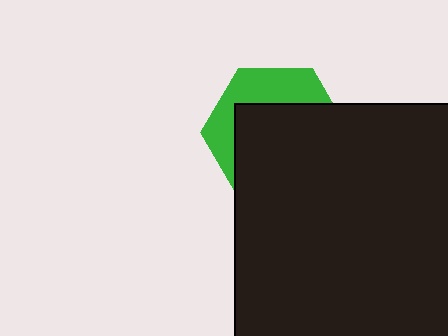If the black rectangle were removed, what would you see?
You would see the complete green hexagon.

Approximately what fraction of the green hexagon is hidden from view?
Roughly 65% of the green hexagon is hidden behind the black rectangle.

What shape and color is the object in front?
The object in front is a black rectangle.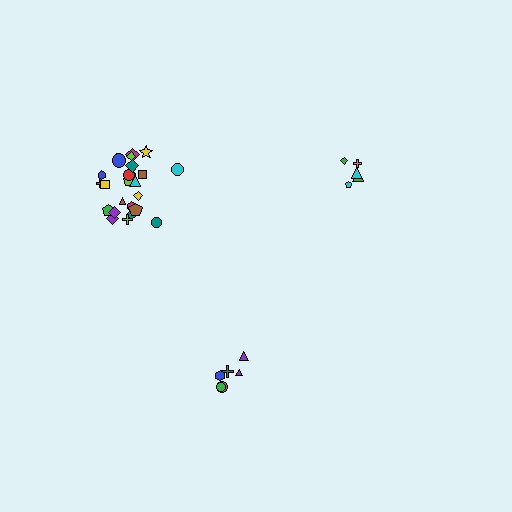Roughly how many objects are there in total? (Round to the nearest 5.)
Roughly 35 objects in total.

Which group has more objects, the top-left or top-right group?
The top-left group.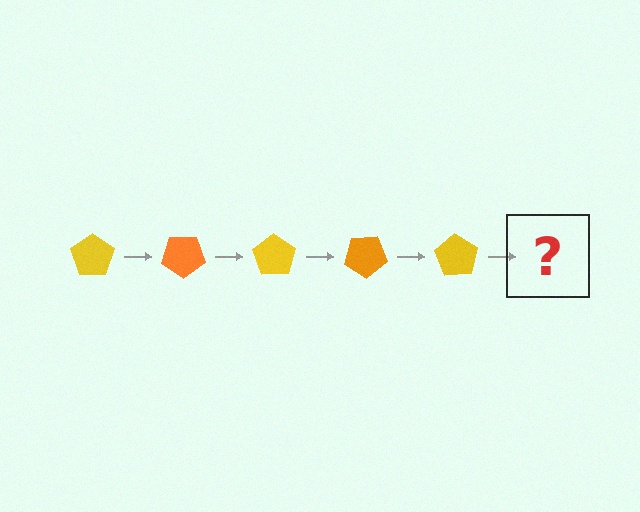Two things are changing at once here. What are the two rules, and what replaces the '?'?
The two rules are that it rotates 35 degrees each step and the color cycles through yellow and orange. The '?' should be an orange pentagon, rotated 175 degrees from the start.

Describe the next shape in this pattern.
It should be an orange pentagon, rotated 175 degrees from the start.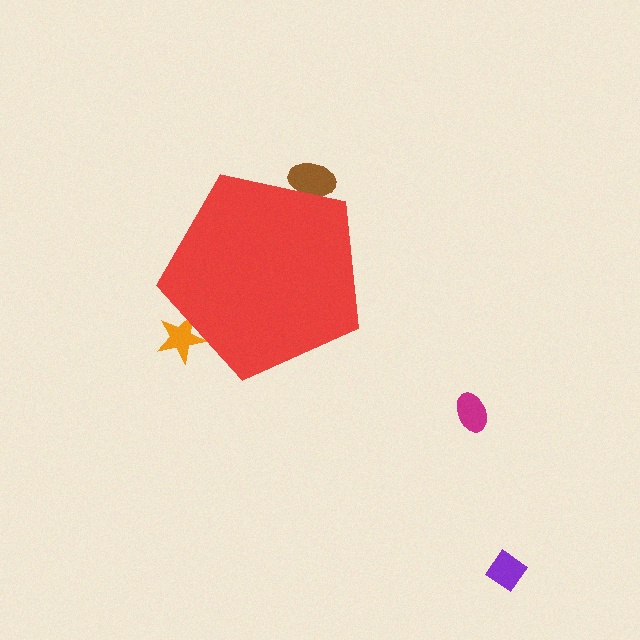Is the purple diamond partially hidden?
No, the purple diamond is fully visible.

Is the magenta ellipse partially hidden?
No, the magenta ellipse is fully visible.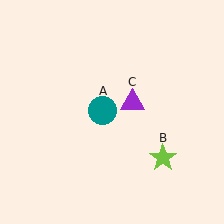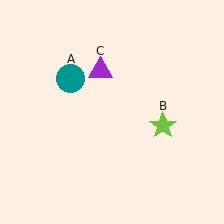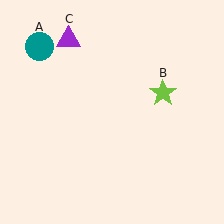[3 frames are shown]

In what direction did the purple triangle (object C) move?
The purple triangle (object C) moved up and to the left.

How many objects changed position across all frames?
3 objects changed position: teal circle (object A), lime star (object B), purple triangle (object C).